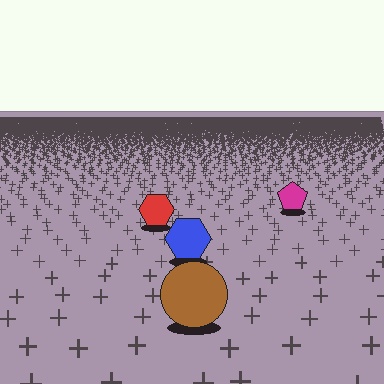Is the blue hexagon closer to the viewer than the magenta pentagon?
Yes. The blue hexagon is closer — you can tell from the texture gradient: the ground texture is coarser near it.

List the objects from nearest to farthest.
From nearest to farthest: the brown circle, the blue hexagon, the red hexagon, the magenta pentagon.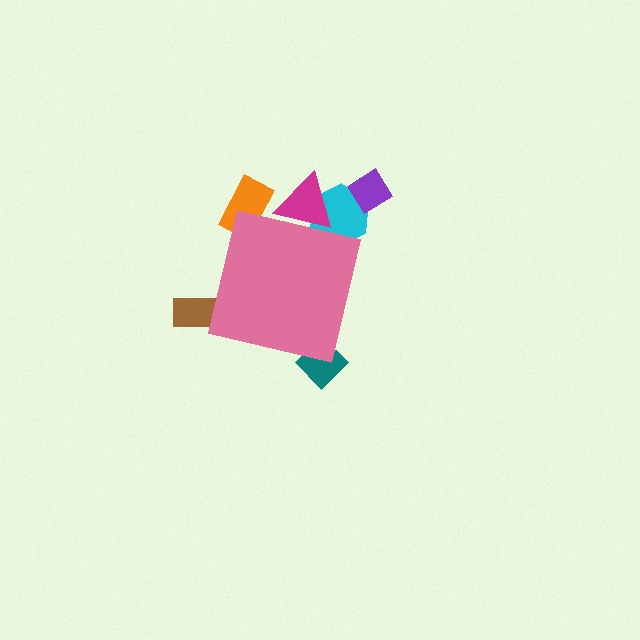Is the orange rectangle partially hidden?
Yes, the orange rectangle is partially hidden behind the pink square.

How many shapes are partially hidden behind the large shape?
5 shapes are partially hidden.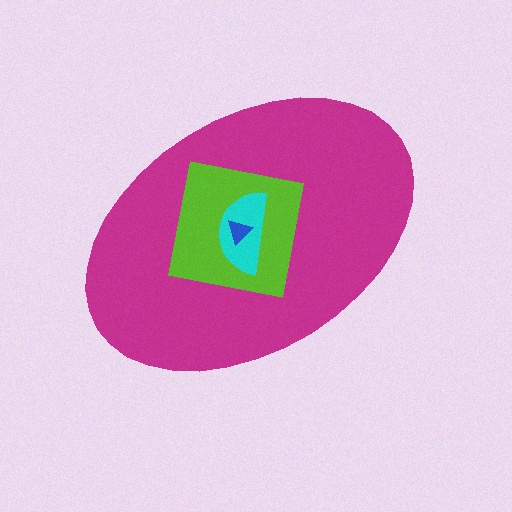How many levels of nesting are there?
4.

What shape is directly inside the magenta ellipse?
The lime square.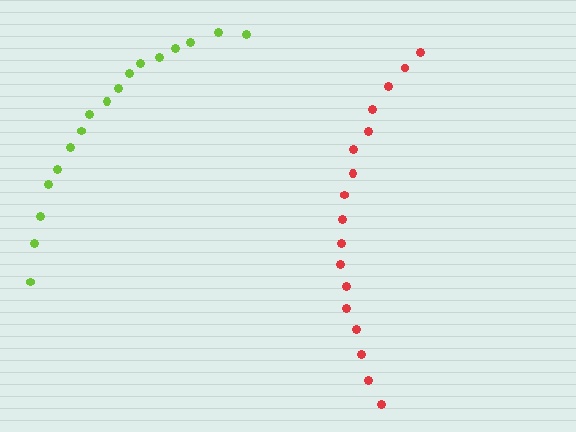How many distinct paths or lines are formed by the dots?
There are 2 distinct paths.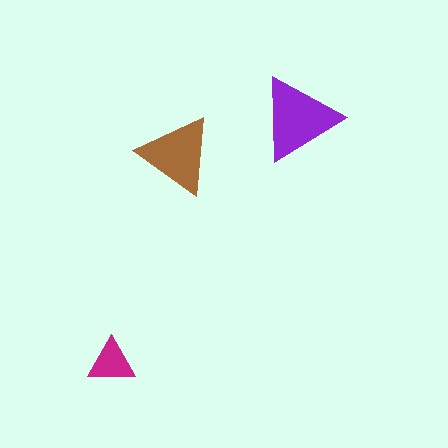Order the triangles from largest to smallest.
the purple one, the brown one, the magenta one.